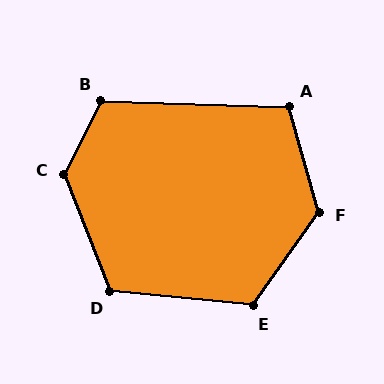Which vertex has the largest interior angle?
C, at approximately 132 degrees.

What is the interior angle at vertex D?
Approximately 117 degrees (obtuse).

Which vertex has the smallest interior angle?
A, at approximately 108 degrees.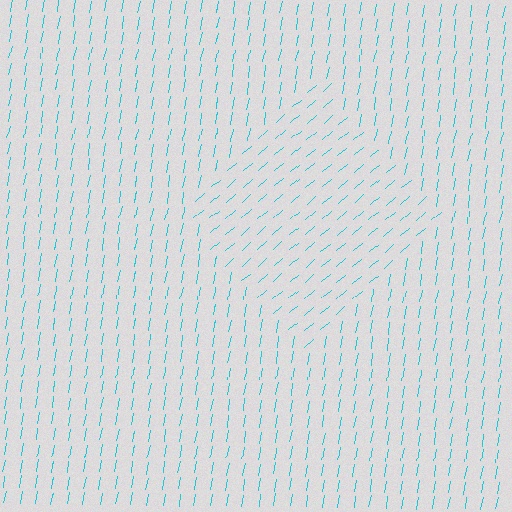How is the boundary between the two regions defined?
The boundary is defined purely by a change in line orientation (approximately 40 degrees difference). All lines are the same color and thickness.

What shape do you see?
I see a diamond.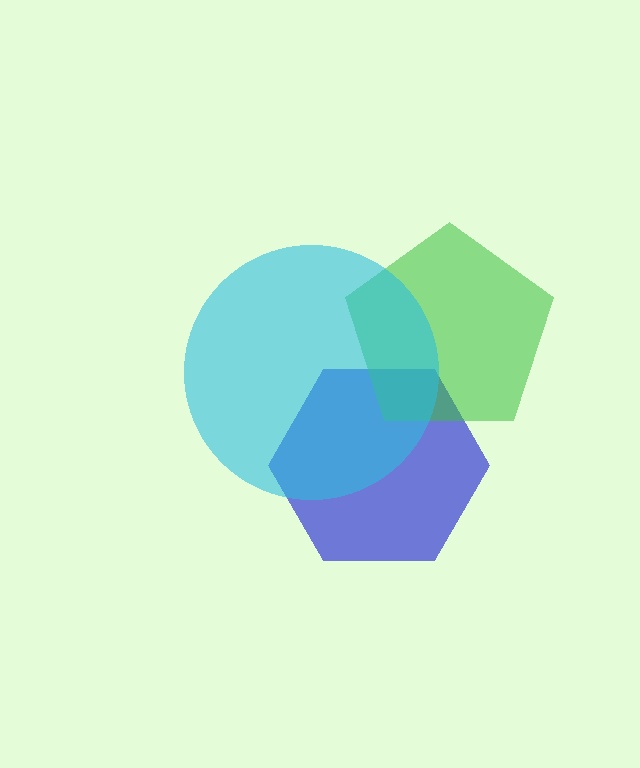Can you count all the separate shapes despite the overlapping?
Yes, there are 3 separate shapes.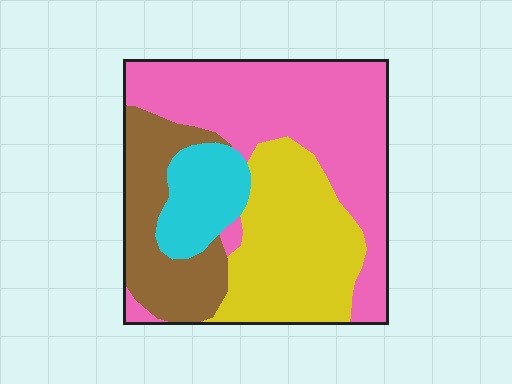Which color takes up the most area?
Pink, at roughly 40%.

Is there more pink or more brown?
Pink.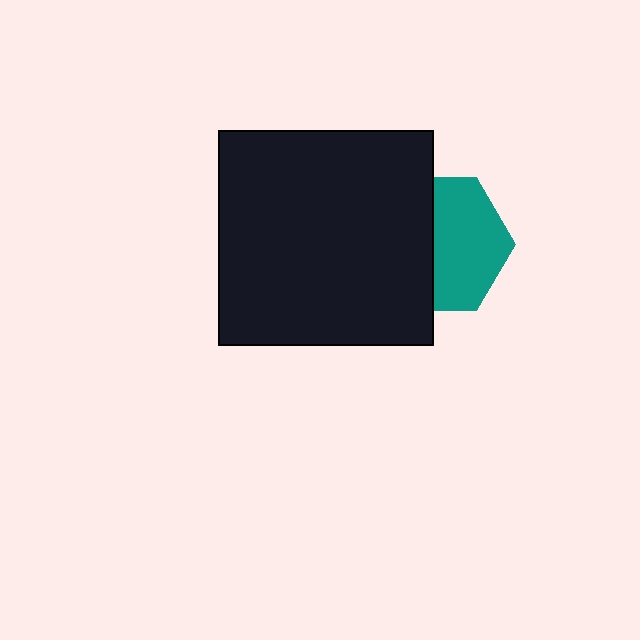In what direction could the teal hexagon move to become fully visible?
The teal hexagon could move right. That would shift it out from behind the black square entirely.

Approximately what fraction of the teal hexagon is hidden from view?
Roughly 46% of the teal hexagon is hidden behind the black square.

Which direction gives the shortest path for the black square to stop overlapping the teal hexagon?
Moving left gives the shortest separation.